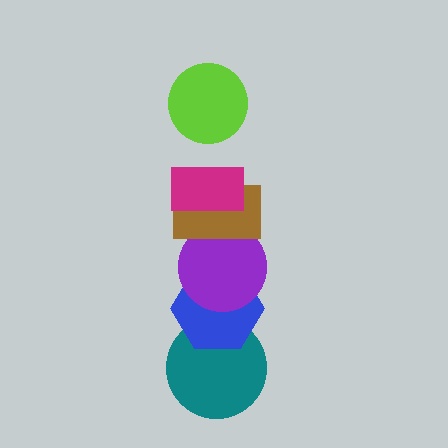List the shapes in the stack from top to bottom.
From top to bottom: the lime circle, the magenta rectangle, the brown rectangle, the purple circle, the blue hexagon, the teal circle.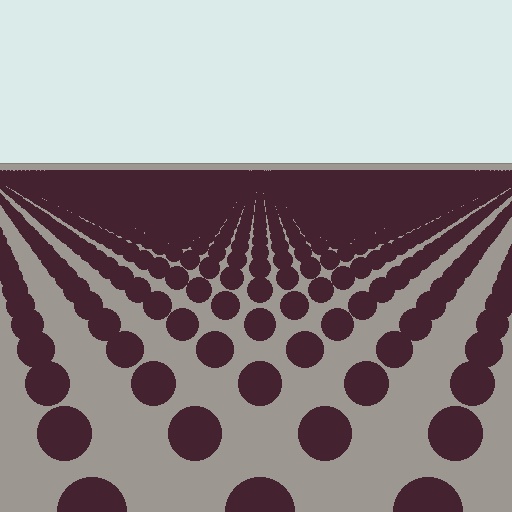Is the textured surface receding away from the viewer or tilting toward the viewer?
The surface is receding away from the viewer. Texture elements get smaller and denser toward the top.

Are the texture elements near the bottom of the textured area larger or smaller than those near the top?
Larger. Near the bottom, elements are closer to the viewer and appear at a bigger on-screen size.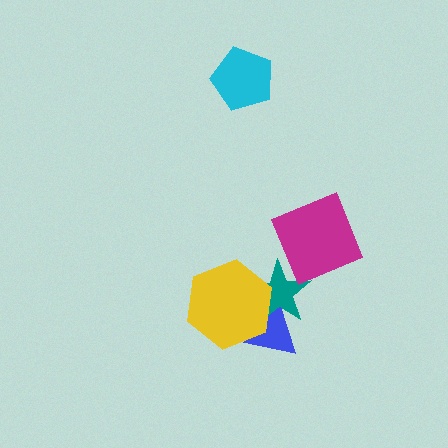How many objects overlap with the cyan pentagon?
0 objects overlap with the cyan pentagon.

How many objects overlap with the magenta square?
0 objects overlap with the magenta square.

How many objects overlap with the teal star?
2 objects overlap with the teal star.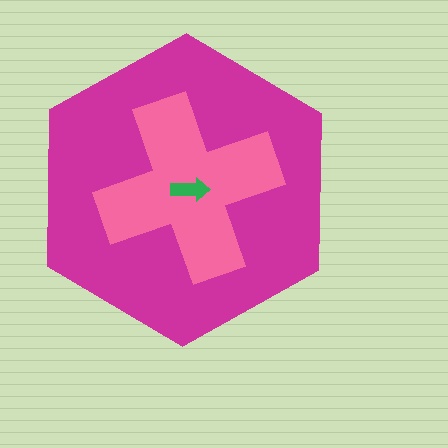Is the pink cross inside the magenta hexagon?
Yes.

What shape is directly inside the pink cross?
The green arrow.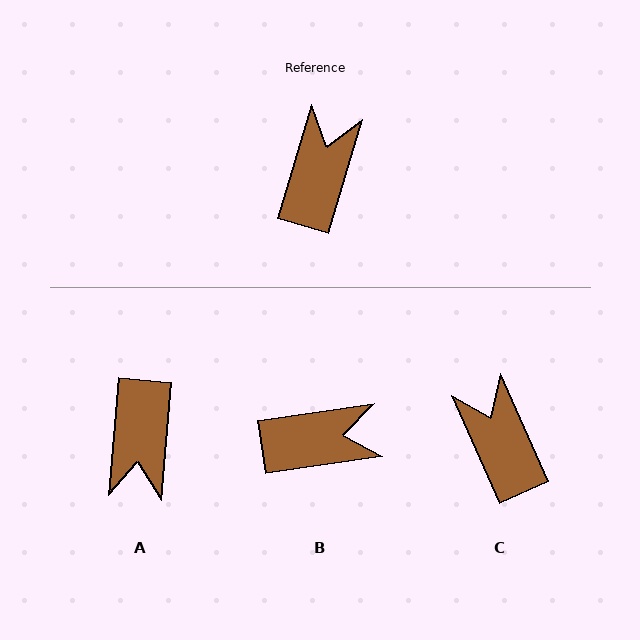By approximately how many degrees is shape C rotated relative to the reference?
Approximately 40 degrees counter-clockwise.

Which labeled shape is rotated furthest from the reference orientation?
A, about 169 degrees away.